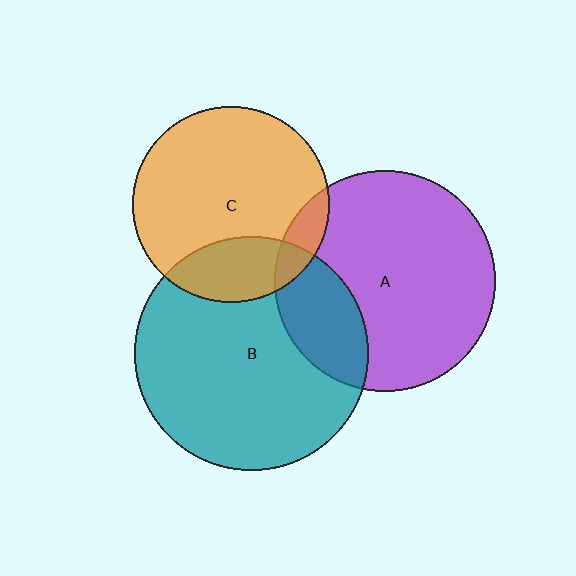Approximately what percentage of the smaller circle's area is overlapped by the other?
Approximately 25%.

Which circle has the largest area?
Circle B (teal).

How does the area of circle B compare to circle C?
Approximately 1.4 times.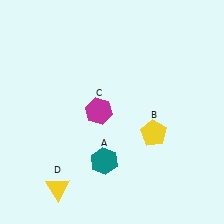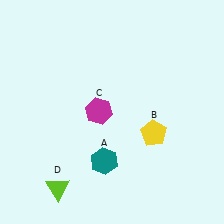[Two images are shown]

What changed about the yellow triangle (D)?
In Image 1, D is yellow. In Image 2, it changed to lime.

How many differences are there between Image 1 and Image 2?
There is 1 difference between the two images.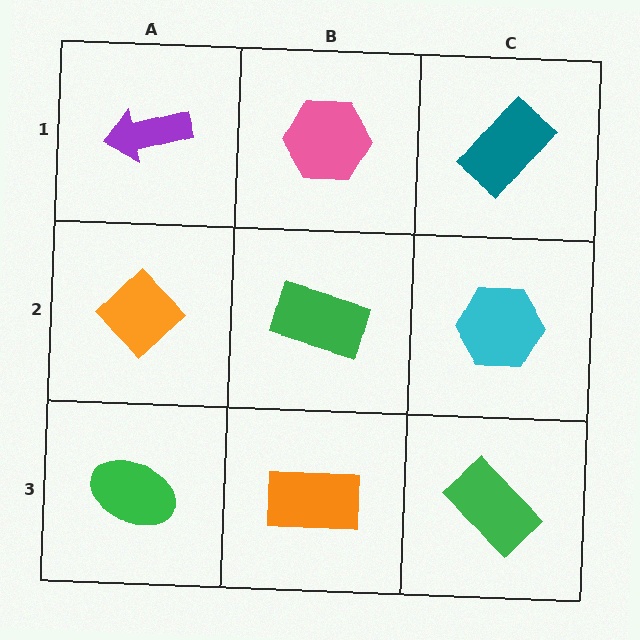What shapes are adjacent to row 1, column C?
A cyan hexagon (row 2, column C), a pink hexagon (row 1, column B).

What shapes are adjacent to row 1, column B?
A green rectangle (row 2, column B), a purple arrow (row 1, column A), a teal rectangle (row 1, column C).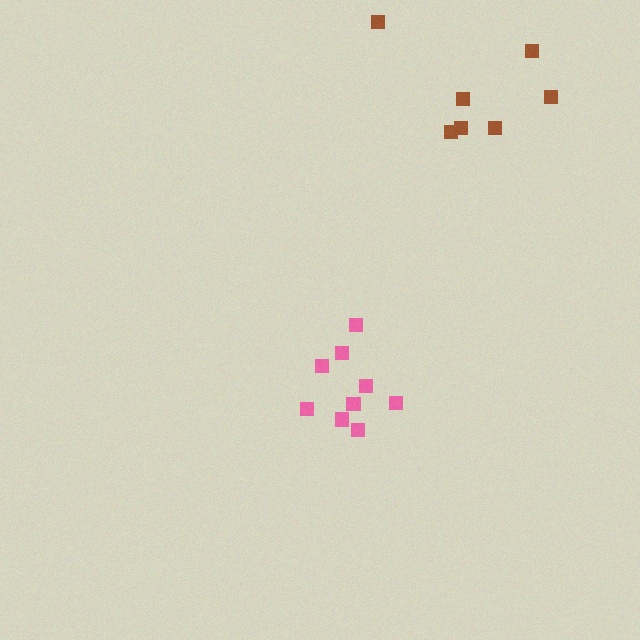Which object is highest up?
The brown cluster is topmost.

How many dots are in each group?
Group 1: 7 dots, Group 2: 9 dots (16 total).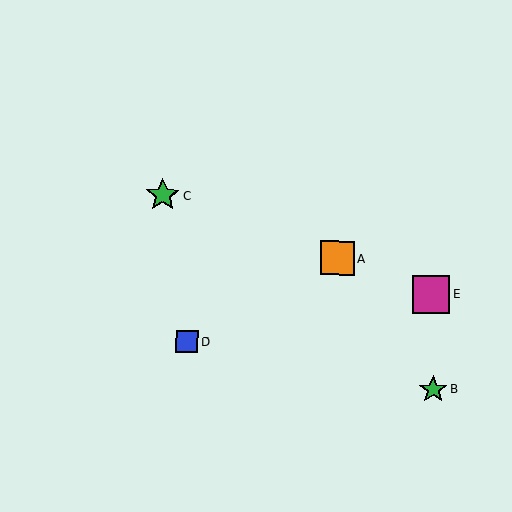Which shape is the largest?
The magenta square (labeled E) is the largest.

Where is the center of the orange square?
The center of the orange square is at (337, 258).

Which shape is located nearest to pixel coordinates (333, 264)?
The orange square (labeled A) at (337, 258) is nearest to that location.